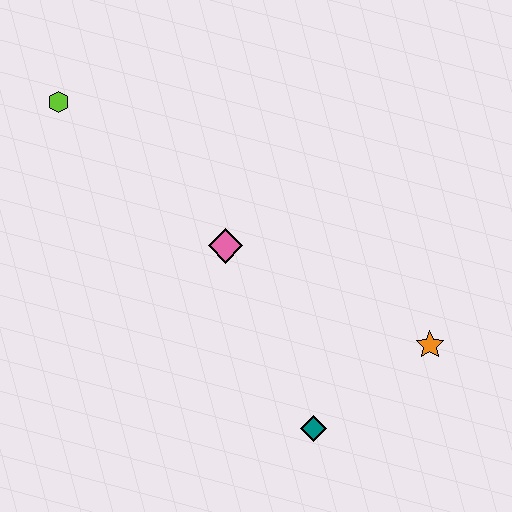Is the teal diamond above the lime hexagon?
No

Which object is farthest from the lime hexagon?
The orange star is farthest from the lime hexagon.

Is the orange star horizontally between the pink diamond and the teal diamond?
No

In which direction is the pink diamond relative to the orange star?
The pink diamond is to the left of the orange star.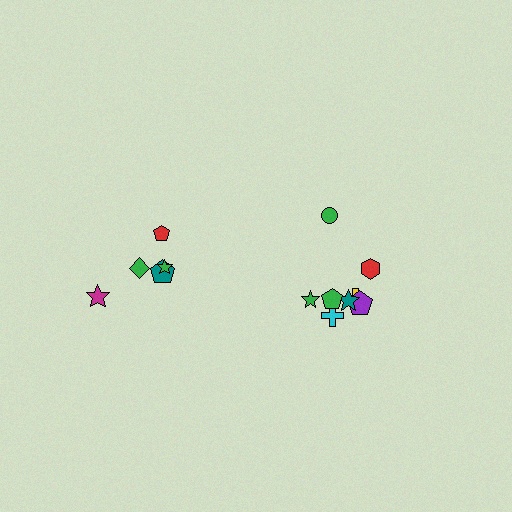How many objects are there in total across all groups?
There are 13 objects.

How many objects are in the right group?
There are 8 objects.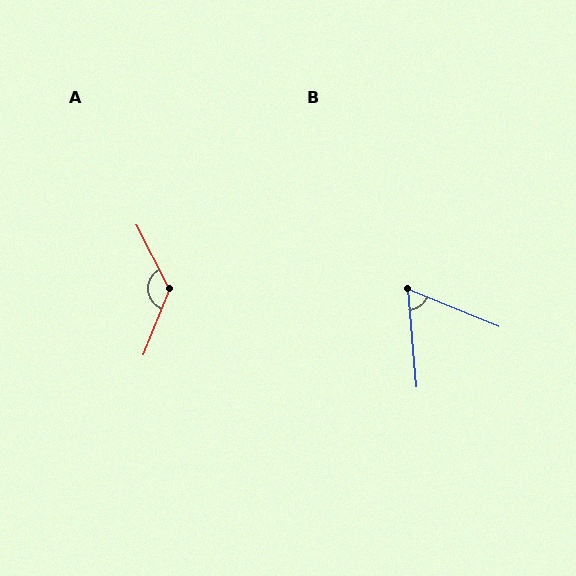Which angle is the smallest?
B, at approximately 63 degrees.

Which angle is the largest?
A, at approximately 131 degrees.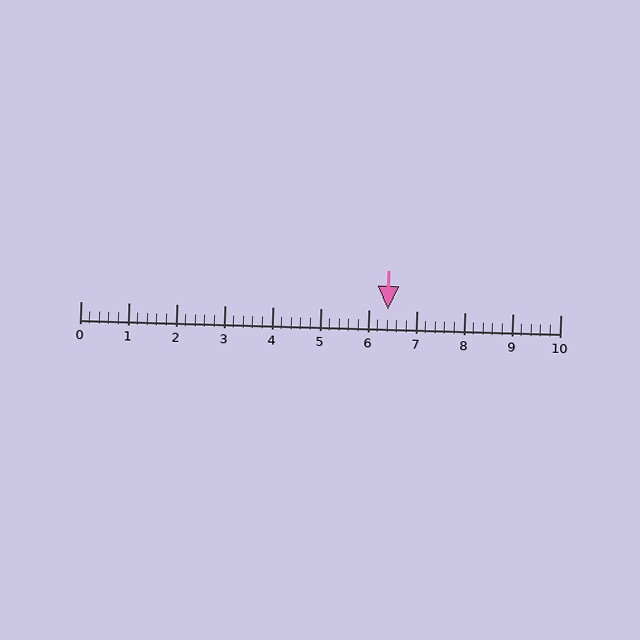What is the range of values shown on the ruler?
The ruler shows values from 0 to 10.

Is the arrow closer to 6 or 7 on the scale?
The arrow is closer to 6.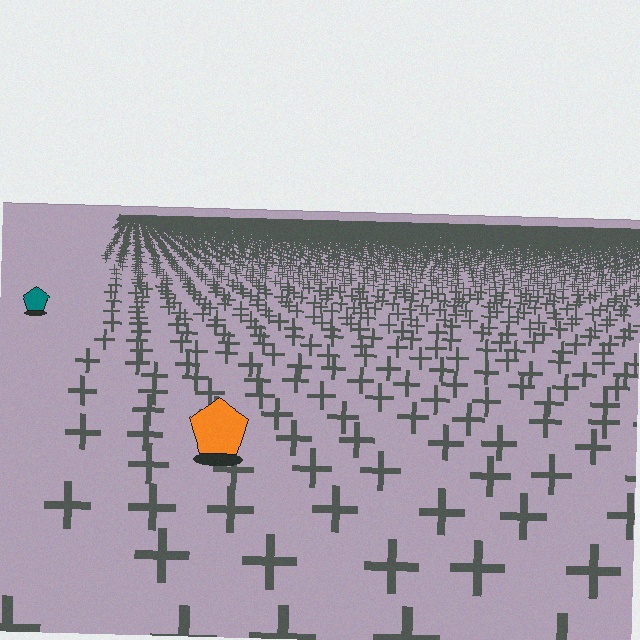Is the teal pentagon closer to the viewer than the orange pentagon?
No. The orange pentagon is closer — you can tell from the texture gradient: the ground texture is coarser near it.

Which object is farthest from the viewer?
The teal pentagon is farthest from the viewer. It appears smaller and the ground texture around it is denser.